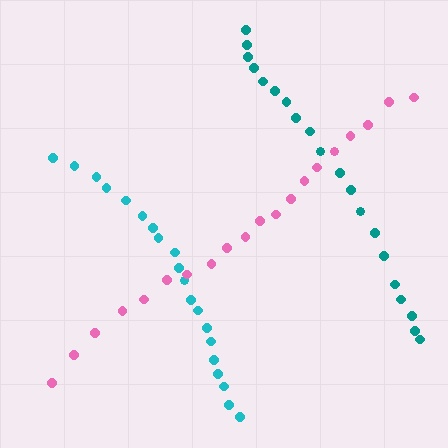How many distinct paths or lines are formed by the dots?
There are 3 distinct paths.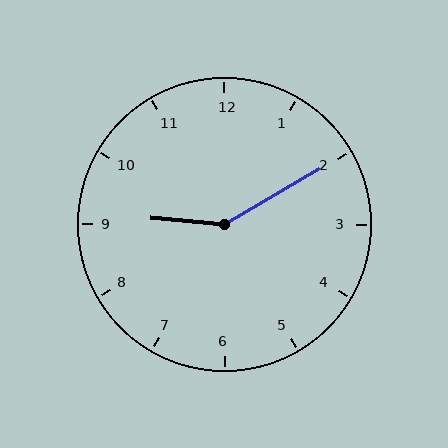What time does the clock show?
9:10.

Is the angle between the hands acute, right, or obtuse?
It is obtuse.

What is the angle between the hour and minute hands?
Approximately 145 degrees.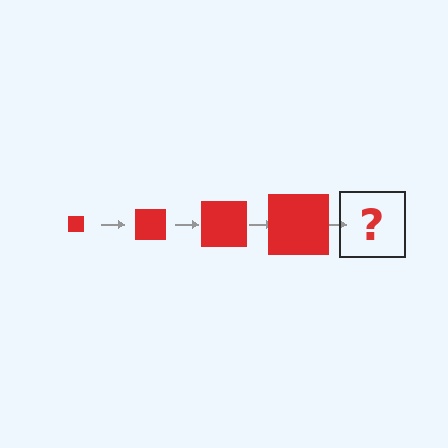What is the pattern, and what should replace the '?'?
The pattern is that the square gets progressively larger each step. The '?' should be a red square, larger than the previous one.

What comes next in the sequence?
The next element should be a red square, larger than the previous one.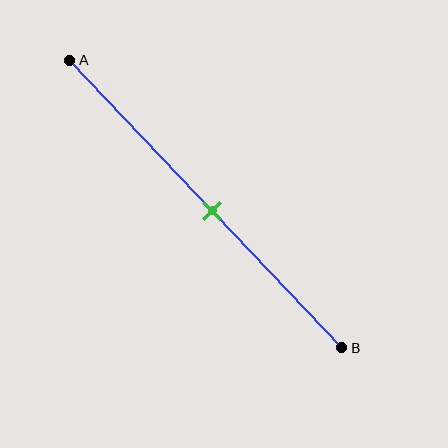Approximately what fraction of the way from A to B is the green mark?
The green mark is approximately 50% of the way from A to B.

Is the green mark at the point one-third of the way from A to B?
No, the mark is at about 50% from A, not at the 33% one-third point.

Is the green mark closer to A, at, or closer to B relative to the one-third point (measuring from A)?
The green mark is closer to point B than the one-third point of segment AB.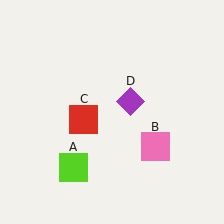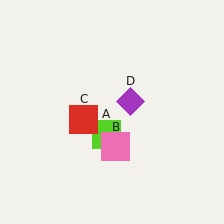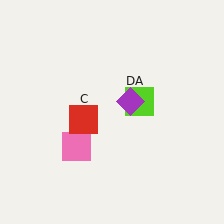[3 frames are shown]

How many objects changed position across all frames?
2 objects changed position: lime square (object A), pink square (object B).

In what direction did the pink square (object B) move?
The pink square (object B) moved left.